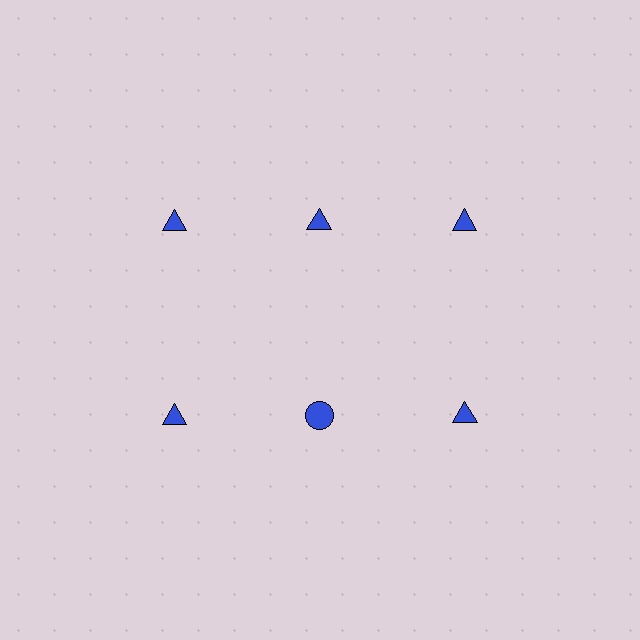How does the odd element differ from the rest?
It has a different shape: circle instead of triangle.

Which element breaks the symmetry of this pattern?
The blue circle in the second row, second from left column breaks the symmetry. All other shapes are blue triangles.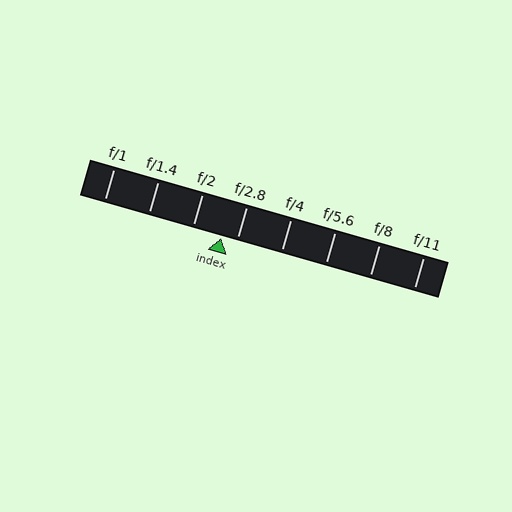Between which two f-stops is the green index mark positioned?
The index mark is between f/2 and f/2.8.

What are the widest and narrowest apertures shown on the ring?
The widest aperture shown is f/1 and the narrowest is f/11.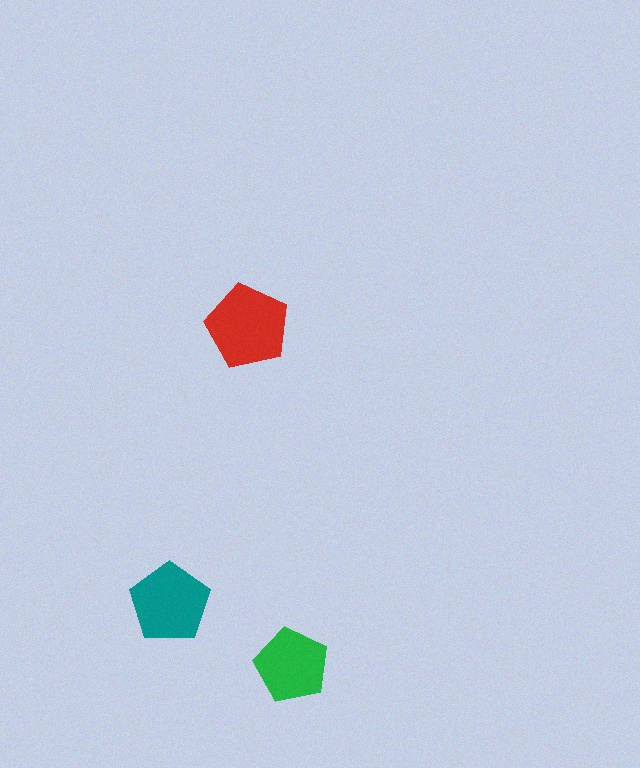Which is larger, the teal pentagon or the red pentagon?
The red one.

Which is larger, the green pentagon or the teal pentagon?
The teal one.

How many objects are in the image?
There are 3 objects in the image.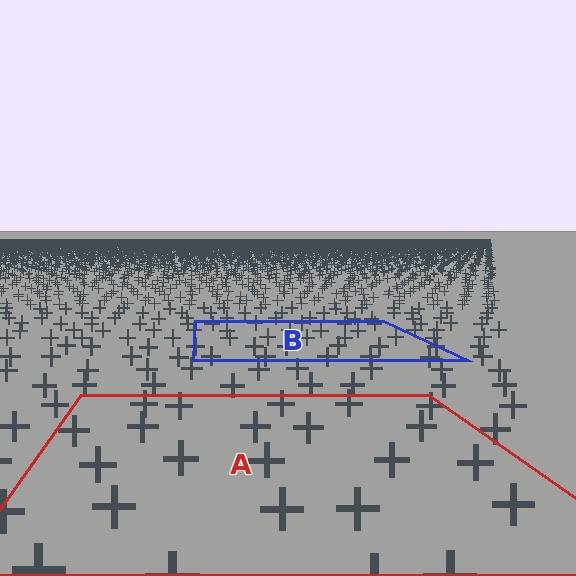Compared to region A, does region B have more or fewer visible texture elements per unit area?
Region B has more texture elements per unit area — they are packed more densely because it is farther away.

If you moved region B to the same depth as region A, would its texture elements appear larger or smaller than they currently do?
They would appear larger. At a closer depth, the same texture elements are projected at a bigger on-screen size.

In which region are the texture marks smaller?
The texture marks are smaller in region B, because it is farther away.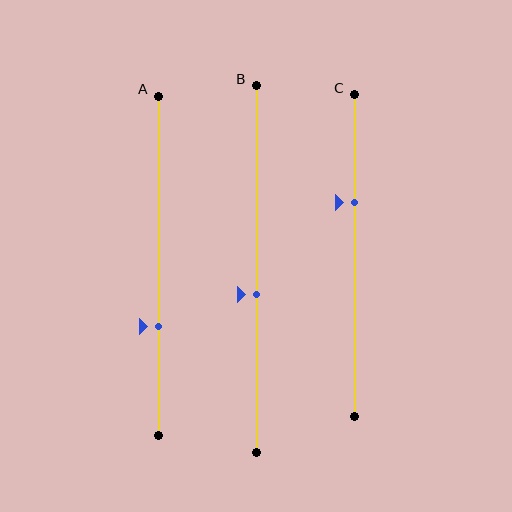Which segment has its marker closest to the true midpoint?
Segment B has its marker closest to the true midpoint.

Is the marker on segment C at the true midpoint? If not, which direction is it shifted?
No, the marker on segment C is shifted upward by about 17% of the segment length.